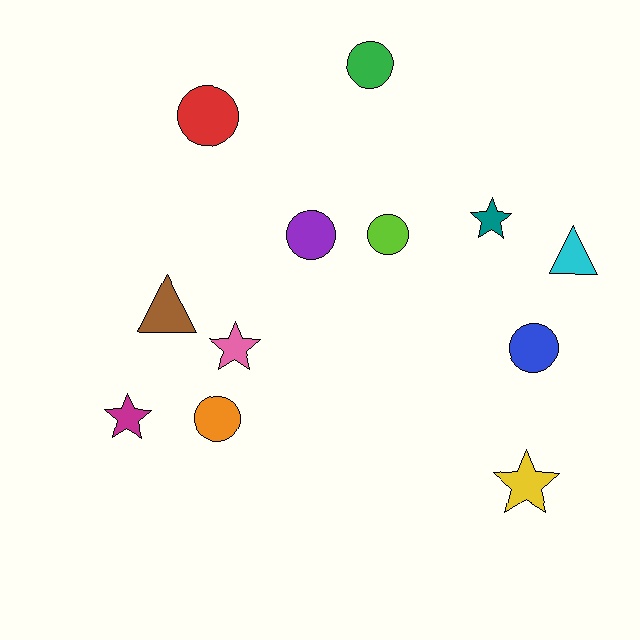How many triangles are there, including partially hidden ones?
There are 2 triangles.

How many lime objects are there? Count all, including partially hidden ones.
There is 1 lime object.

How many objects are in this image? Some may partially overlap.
There are 12 objects.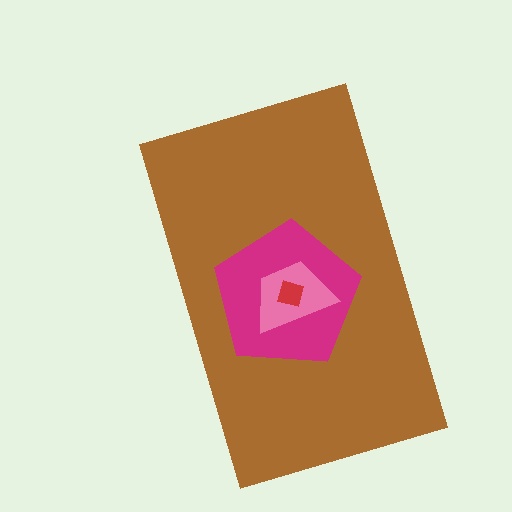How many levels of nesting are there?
4.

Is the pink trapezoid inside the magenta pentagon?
Yes.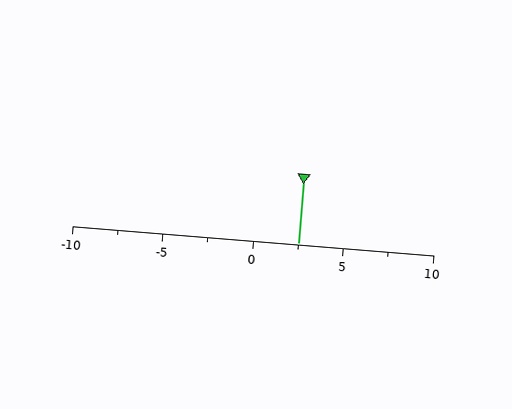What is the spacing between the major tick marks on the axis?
The major ticks are spaced 5 apart.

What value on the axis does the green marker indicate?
The marker indicates approximately 2.5.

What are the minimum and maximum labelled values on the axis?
The axis runs from -10 to 10.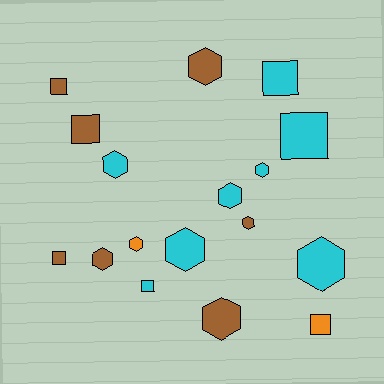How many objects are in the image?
There are 17 objects.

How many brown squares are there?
There are 3 brown squares.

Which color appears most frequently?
Cyan, with 8 objects.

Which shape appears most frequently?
Hexagon, with 10 objects.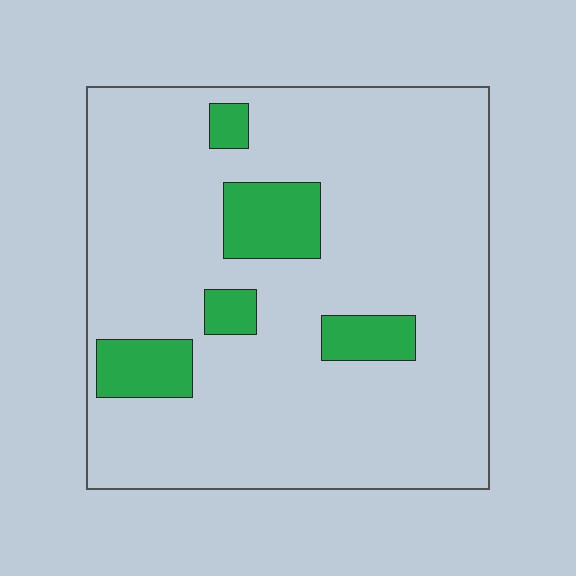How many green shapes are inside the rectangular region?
5.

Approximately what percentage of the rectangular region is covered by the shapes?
Approximately 15%.